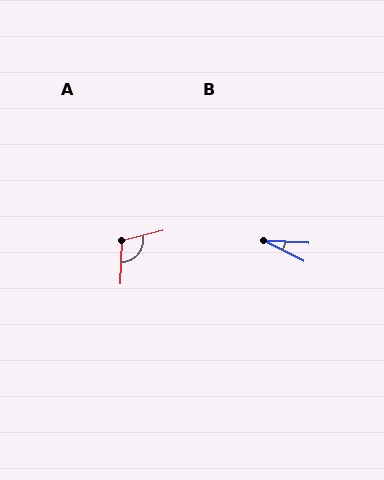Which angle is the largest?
A, at approximately 105 degrees.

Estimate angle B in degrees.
Approximately 24 degrees.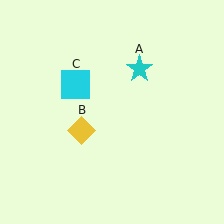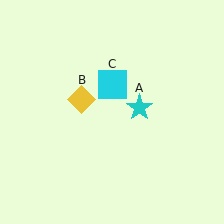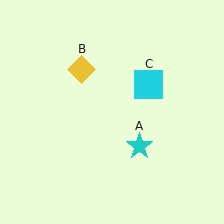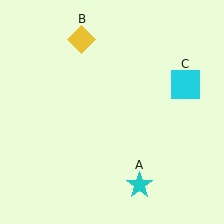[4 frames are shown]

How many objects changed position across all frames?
3 objects changed position: cyan star (object A), yellow diamond (object B), cyan square (object C).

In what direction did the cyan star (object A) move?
The cyan star (object A) moved down.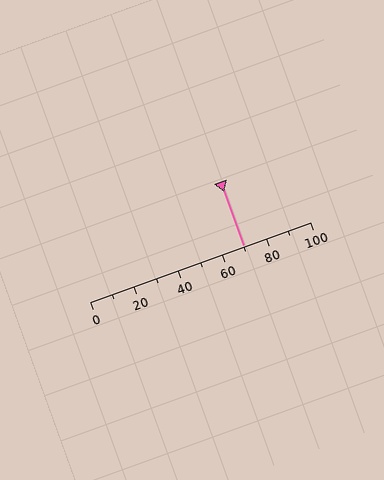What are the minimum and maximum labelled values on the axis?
The axis runs from 0 to 100.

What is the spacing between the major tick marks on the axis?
The major ticks are spaced 20 apart.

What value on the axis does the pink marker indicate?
The marker indicates approximately 70.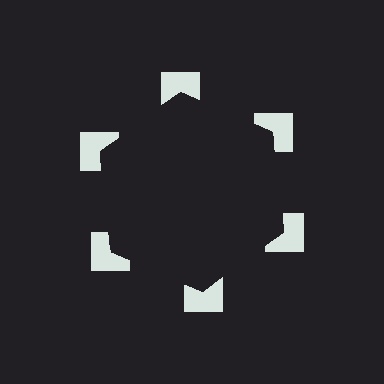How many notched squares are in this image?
There are 6 — one at each vertex of the illusory hexagon.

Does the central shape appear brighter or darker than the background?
It typically appears slightly darker than the background, even though no actual brightness change is drawn.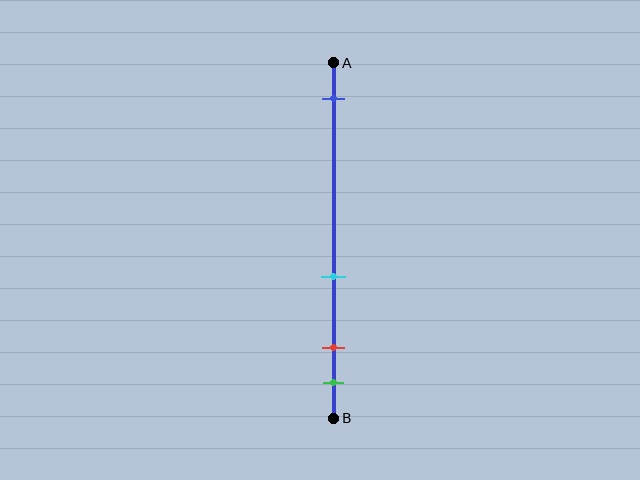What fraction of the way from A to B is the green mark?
The green mark is approximately 90% (0.9) of the way from A to B.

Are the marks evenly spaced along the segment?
No, the marks are not evenly spaced.